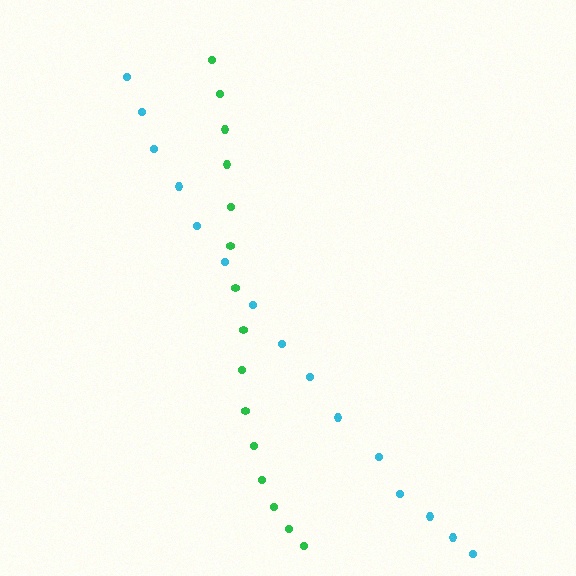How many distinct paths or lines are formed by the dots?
There are 2 distinct paths.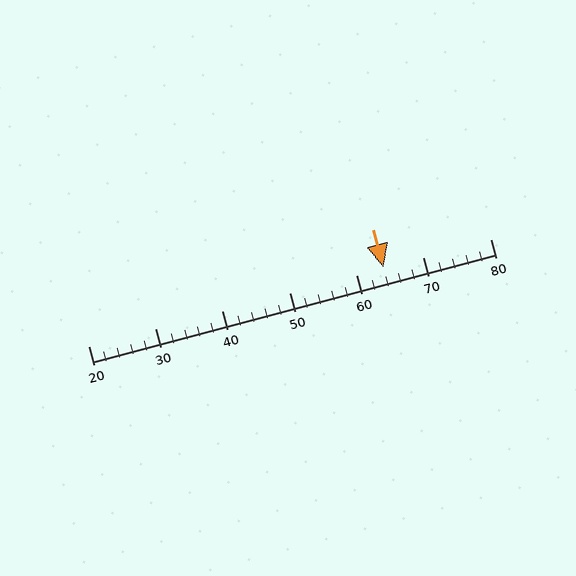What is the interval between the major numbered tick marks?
The major tick marks are spaced 10 units apart.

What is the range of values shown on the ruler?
The ruler shows values from 20 to 80.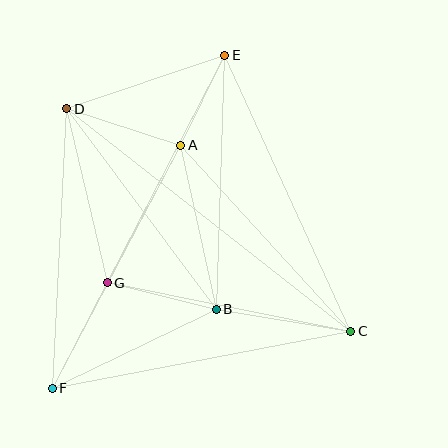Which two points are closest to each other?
Points A and E are closest to each other.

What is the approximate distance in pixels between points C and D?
The distance between C and D is approximately 361 pixels.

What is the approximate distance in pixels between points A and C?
The distance between A and C is approximately 252 pixels.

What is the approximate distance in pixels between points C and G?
The distance between C and G is approximately 248 pixels.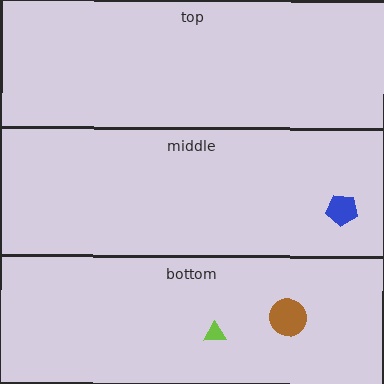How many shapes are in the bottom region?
2.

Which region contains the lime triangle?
The bottom region.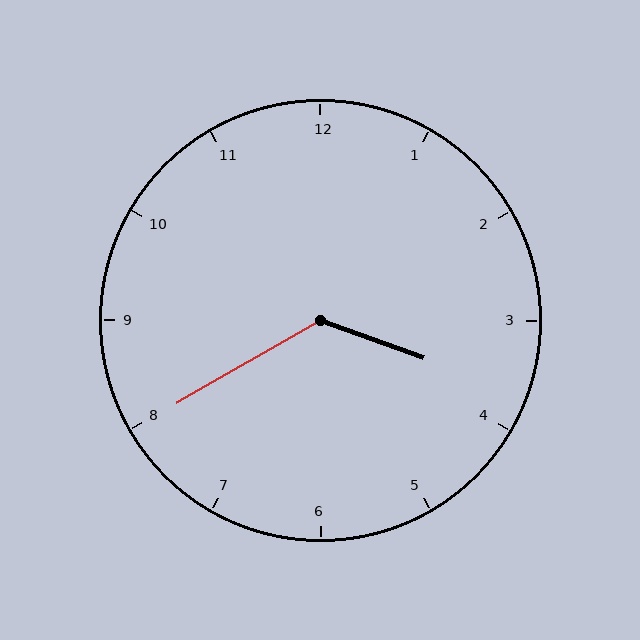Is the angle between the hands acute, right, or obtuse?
It is obtuse.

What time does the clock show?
3:40.